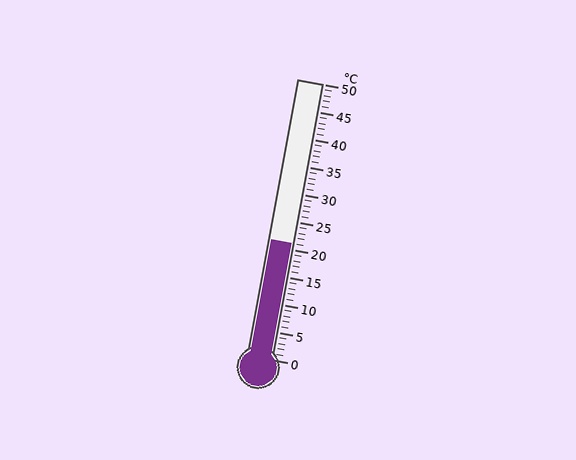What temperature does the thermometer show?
The thermometer shows approximately 21°C.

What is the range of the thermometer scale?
The thermometer scale ranges from 0°C to 50°C.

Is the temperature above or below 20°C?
The temperature is above 20°C.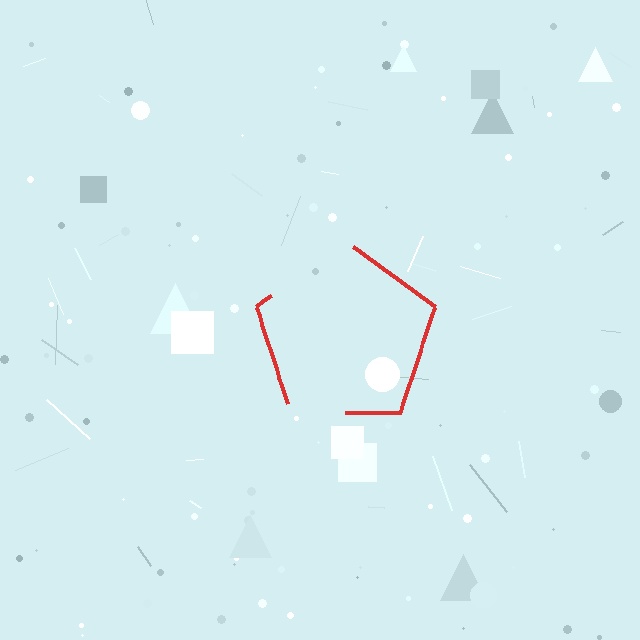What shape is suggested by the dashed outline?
The dashed outline suggests a pentagon.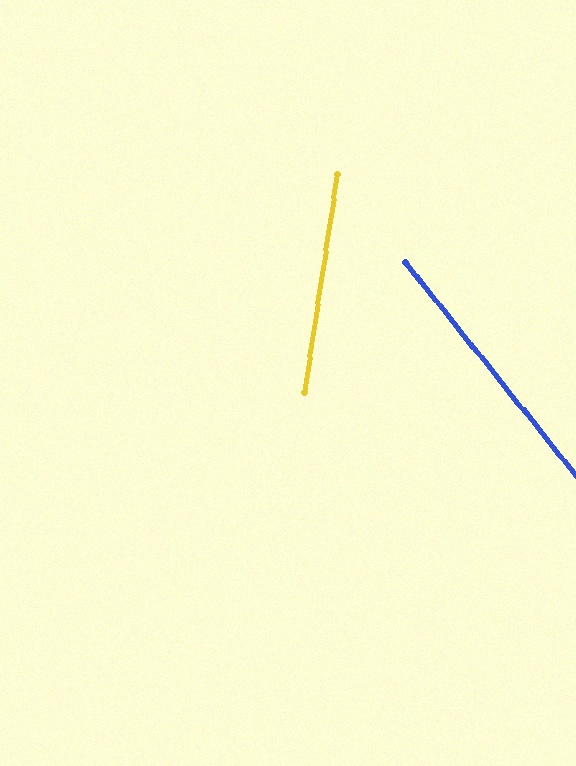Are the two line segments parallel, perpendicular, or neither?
Neither parallel nor perpendicular — they differ by about 47°.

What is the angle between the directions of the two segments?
Approximately 47 degrees.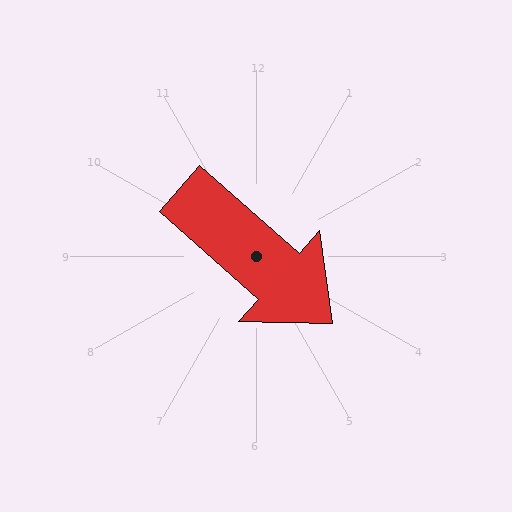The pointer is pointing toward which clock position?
Roughly 4 o'clock.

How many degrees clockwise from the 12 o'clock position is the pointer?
Approximately 131 degrees.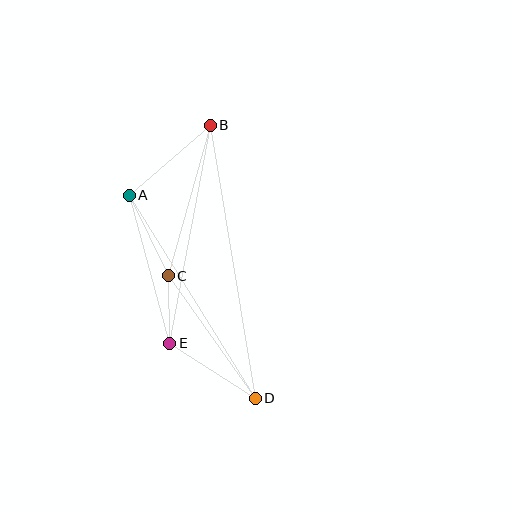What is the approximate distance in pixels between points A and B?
The distance between A and B is approximately 107 pixels.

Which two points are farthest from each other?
Points B and D are farthest from each other.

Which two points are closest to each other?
Points C and E are closest to each other.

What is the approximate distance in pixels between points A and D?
The distance between A and D is approximately 239 pixels.